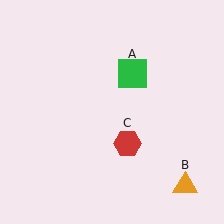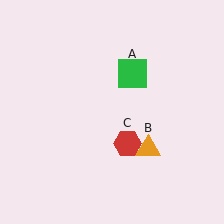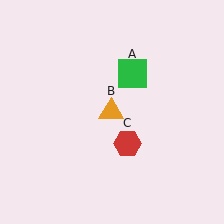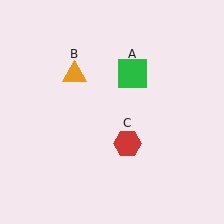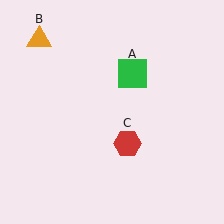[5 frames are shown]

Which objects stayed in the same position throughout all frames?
Green square (object A) and red hexagon (object C) remained stationary.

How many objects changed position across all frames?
1 object changed position: orange triangle (object B).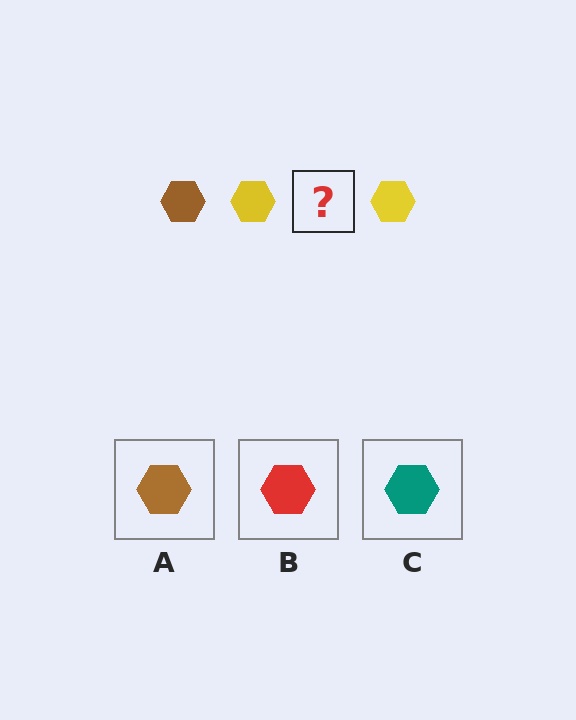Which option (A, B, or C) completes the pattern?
A.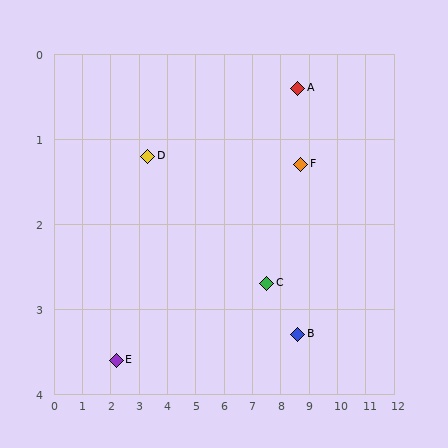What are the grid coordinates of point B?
Point B is at approximately (8.6, 3.3).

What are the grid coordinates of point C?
Point C is at approximately (7.5, 2.7).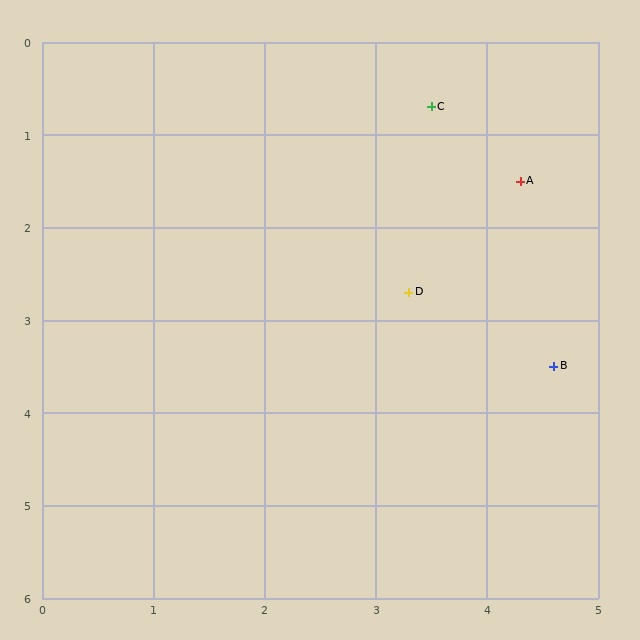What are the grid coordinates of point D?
Point D is at approximately (3.3, 2.7).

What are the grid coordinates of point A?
Point A is at approximately (4.3, 1.5).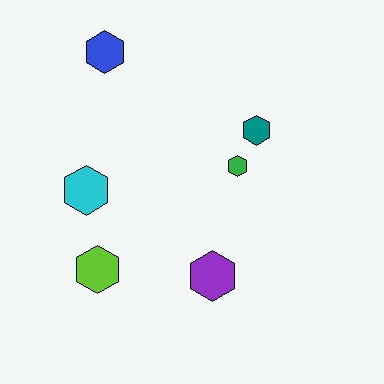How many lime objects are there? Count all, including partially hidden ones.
There is 1 lime object.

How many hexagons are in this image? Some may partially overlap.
There are 6 hexagons.